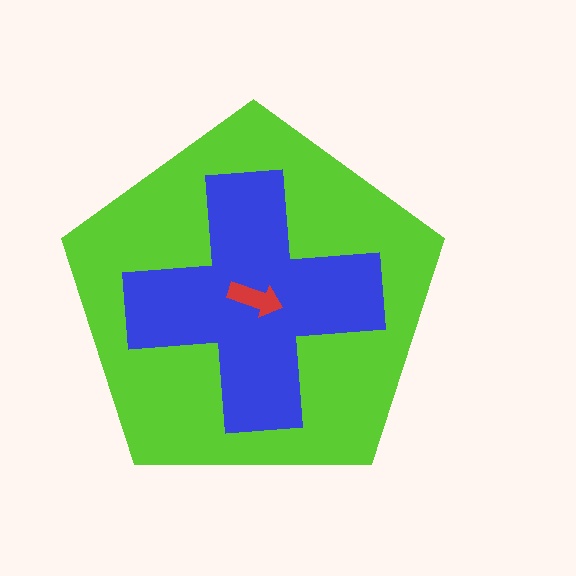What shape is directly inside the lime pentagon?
The blue cross.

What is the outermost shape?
The lime pentagon.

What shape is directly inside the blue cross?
The red arrow.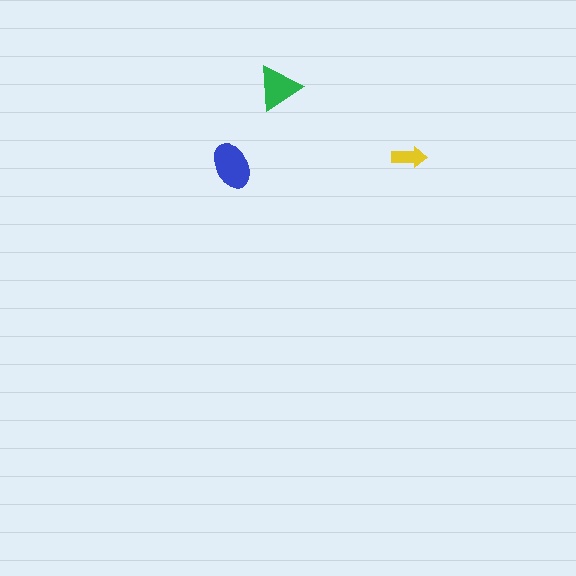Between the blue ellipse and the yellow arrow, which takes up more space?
The blue ellipse.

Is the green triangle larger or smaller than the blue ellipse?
Smaller.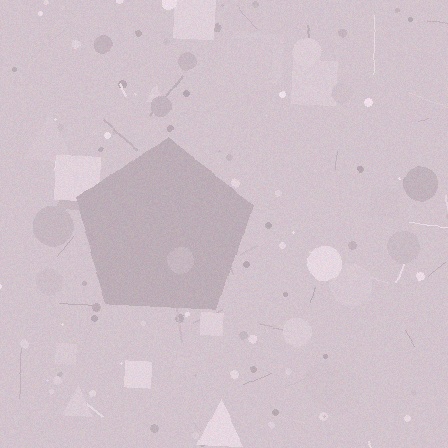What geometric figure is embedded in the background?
A pentagon is embedded in the background.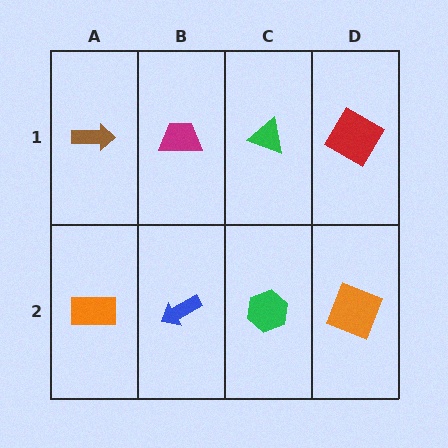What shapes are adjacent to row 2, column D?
A red diamond (row 1, column D), a green hexagon (row 2, column C).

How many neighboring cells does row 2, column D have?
2.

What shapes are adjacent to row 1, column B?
A blue arrow (row 2, column B), a brown arrow (row 1, column A), a green triangle (row 1, column C).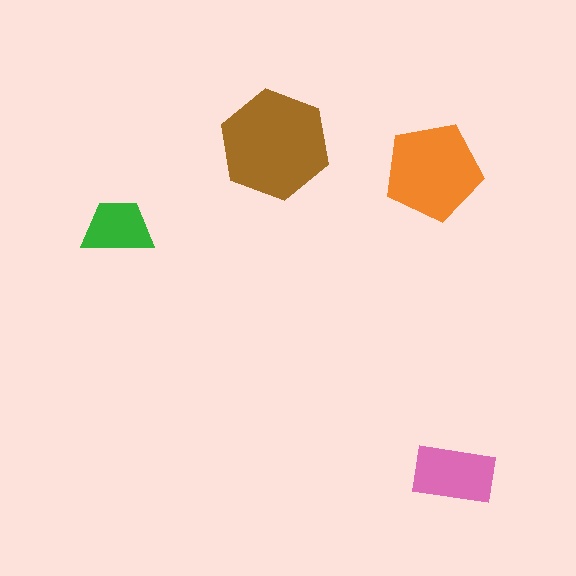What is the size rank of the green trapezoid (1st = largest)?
4th.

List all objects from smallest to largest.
The green trapezoid, the pink rectangle, the orange pentagon, the brown hexagon.